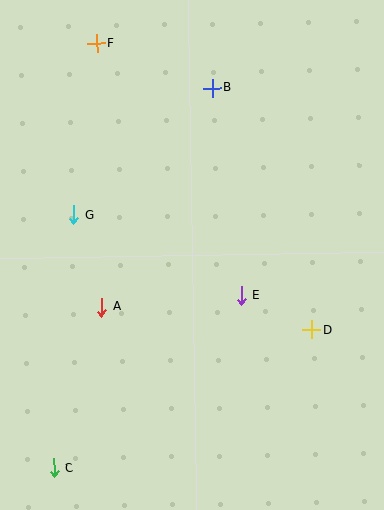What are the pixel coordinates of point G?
Point G is at (74, 215).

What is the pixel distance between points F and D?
The distance between F and D is 358 pixels.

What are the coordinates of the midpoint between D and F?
The midpoint between D and F is at (205, 187).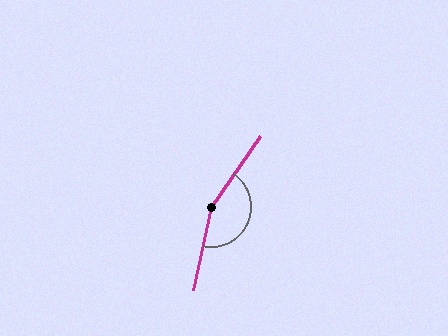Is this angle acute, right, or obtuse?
It is obtuse.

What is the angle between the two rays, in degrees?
Approximately 157 degrees.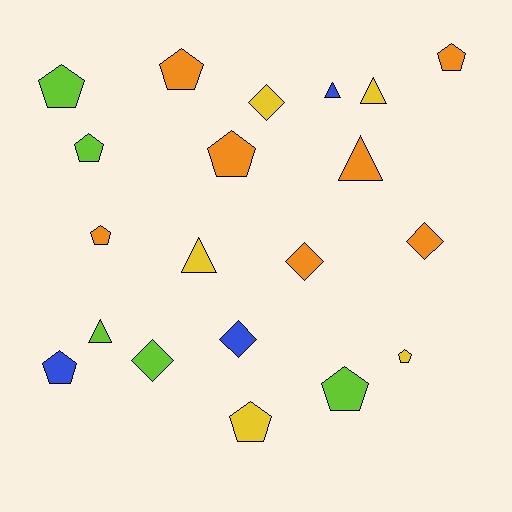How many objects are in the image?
There are 20 objects.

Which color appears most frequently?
Orange, with 7 objects.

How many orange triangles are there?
There is 1 orange triangle.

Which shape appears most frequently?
Pentagon, with 10 objects.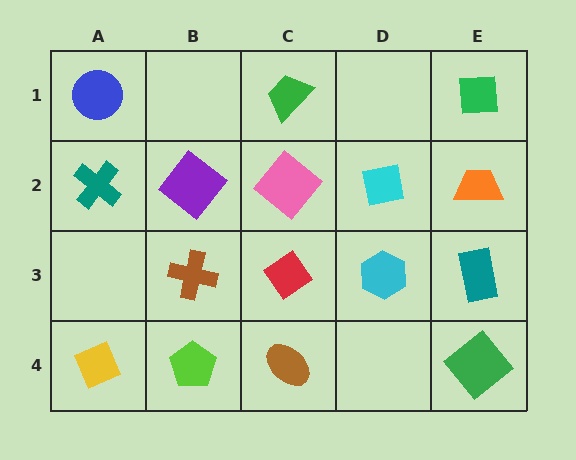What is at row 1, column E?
A green square.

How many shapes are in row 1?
3 shapes.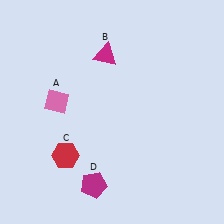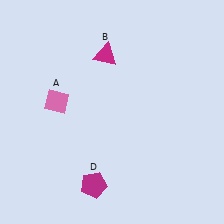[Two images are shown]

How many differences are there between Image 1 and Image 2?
There is 1 difference between the two images.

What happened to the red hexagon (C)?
The red hexagon (C) was removed in Image 2. It was in the bottom-left area of Image 1.